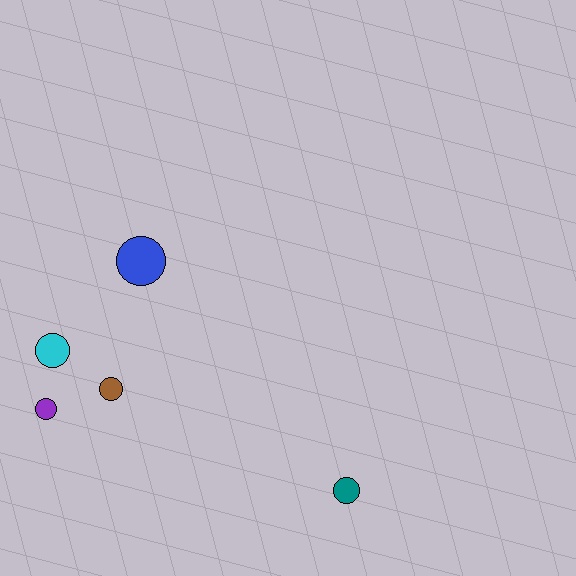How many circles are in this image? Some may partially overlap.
There are 5 circles.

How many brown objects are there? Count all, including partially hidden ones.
There is 1 brown object.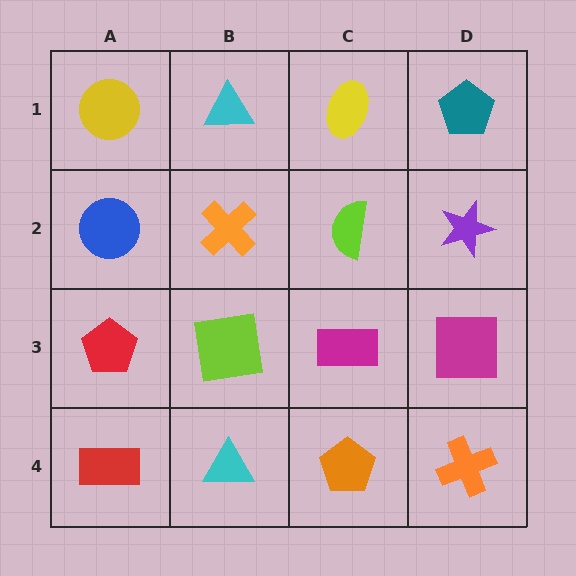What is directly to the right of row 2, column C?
A purple star.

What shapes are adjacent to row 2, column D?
A teal pentagon (row 1, column D), a magenta square (row 3, column D), a lime semicircle (row 2, column C).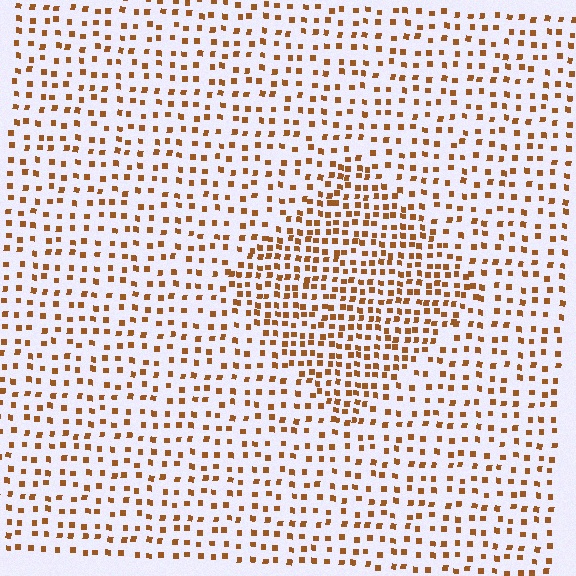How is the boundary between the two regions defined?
The boundary is defined by a change in element density (approximately 1.9x ratio). All elements are the same color, size, and shape.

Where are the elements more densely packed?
The elements are more densely packed inside the diamond boundary.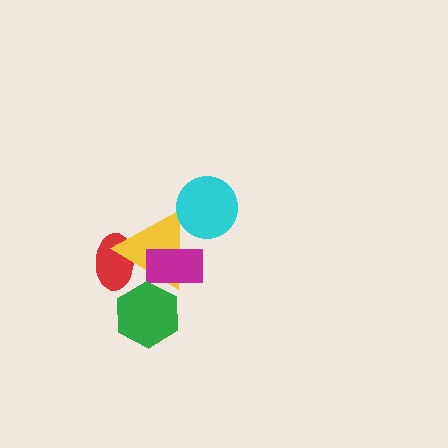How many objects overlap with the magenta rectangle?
1 object overlaps with the magenta rectangle.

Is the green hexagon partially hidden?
No, no other shape covers it.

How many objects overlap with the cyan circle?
1 object overlaps with the cyan circle.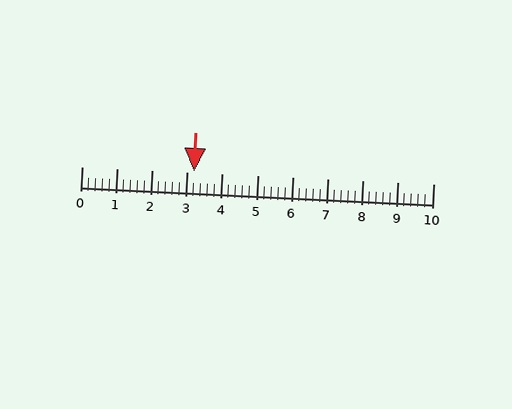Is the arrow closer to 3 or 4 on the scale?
The arrow is closer to 3.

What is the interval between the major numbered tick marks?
The major tick marks are spaced 1 units apart.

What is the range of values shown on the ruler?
The ruler shows values from 0 to 10.